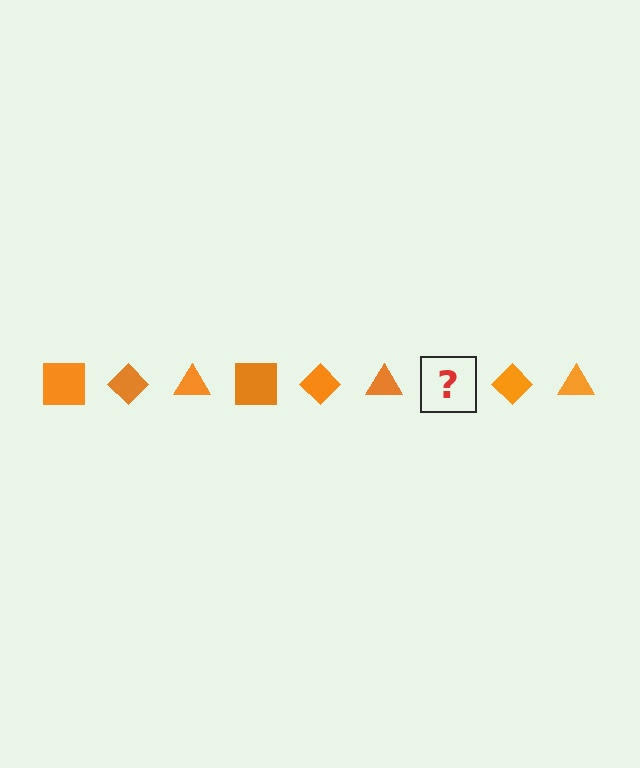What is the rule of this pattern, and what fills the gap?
The rule is that the pattern cycles through square, diamond, triangle shapes in orange. The gap should be filled with an orange square.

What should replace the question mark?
The question mark should be replaced with an orange square.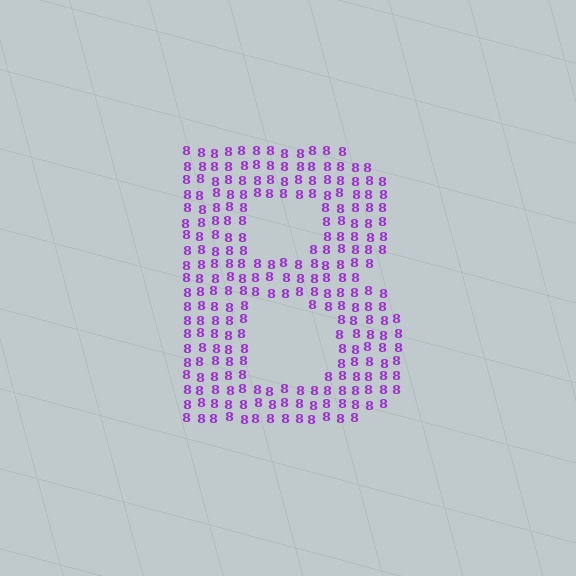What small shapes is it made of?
It is made of small digit 8's.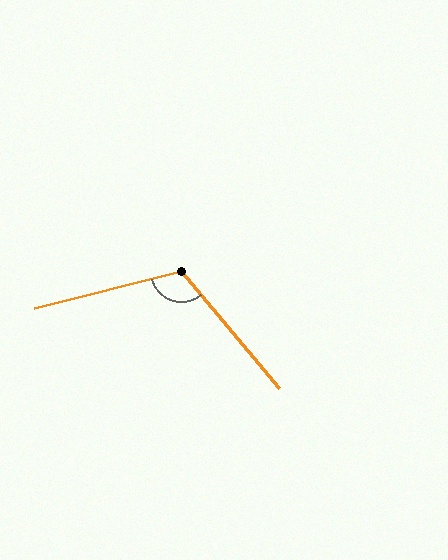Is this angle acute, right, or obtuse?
It is obtuse.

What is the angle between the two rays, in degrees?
Approximately 116 degrees.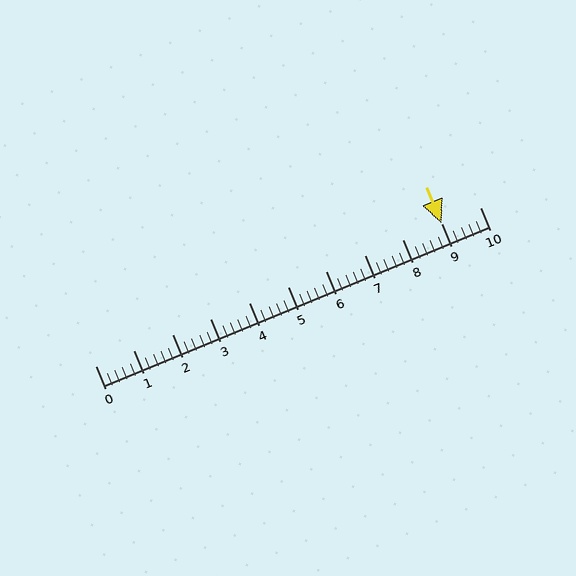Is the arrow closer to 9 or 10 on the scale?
The arrow is closer to 9.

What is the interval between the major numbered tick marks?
The major tick marks are spaced 1 units apart.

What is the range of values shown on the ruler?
The ruler shows values from 0 to 10.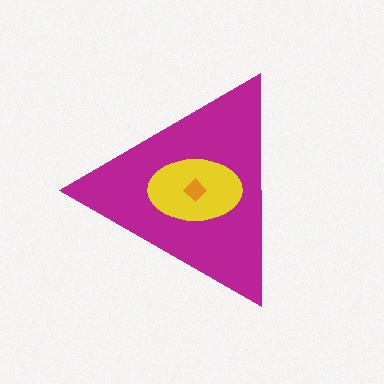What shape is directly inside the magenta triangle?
The yellow ellipse.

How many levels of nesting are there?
3.